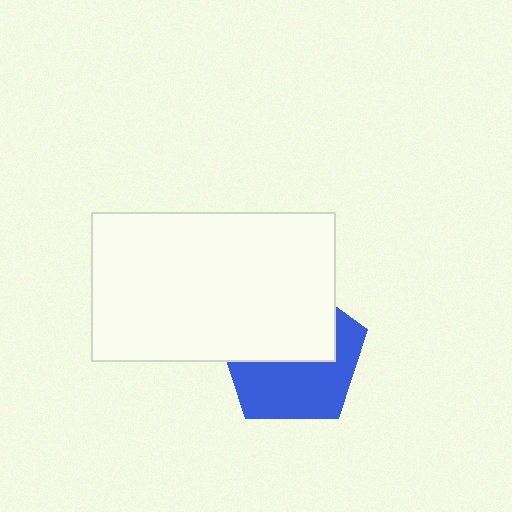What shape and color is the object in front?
The object in front is a white rectangle.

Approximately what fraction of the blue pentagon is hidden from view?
Roughly 49% of the blue pentagon is hidden behind the white rectangle.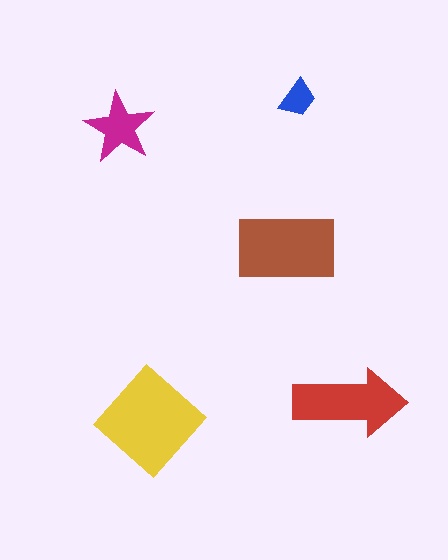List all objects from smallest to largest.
The blue trapezoid, the magenta star, the red arrow, the brown rectangle, the yellow diamond.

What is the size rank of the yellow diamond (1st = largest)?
1st.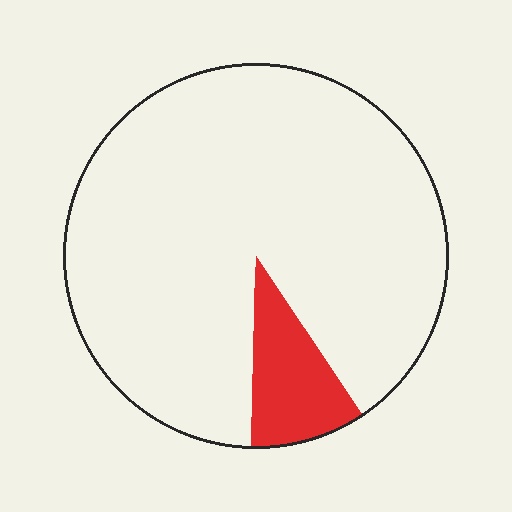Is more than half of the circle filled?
No.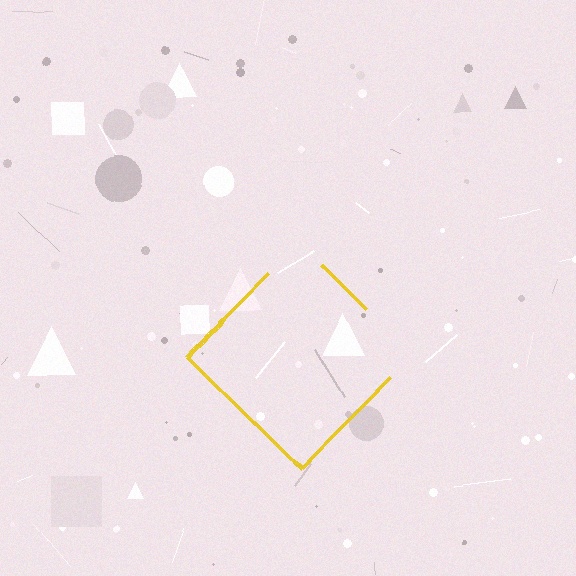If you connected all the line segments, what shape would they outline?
They would outline a diamond.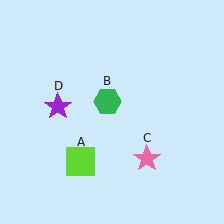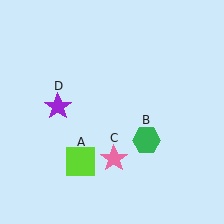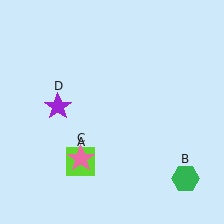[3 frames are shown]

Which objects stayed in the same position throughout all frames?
Lime square (object A) and purple star (object D) remained stationary.